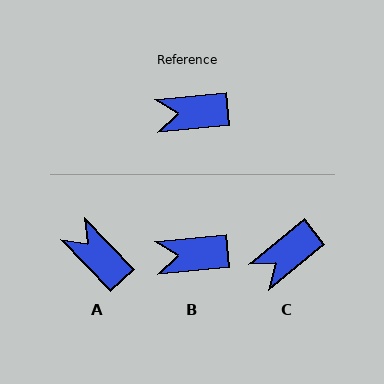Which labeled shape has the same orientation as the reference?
B.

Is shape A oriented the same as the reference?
No, it is off by about 52 degrees.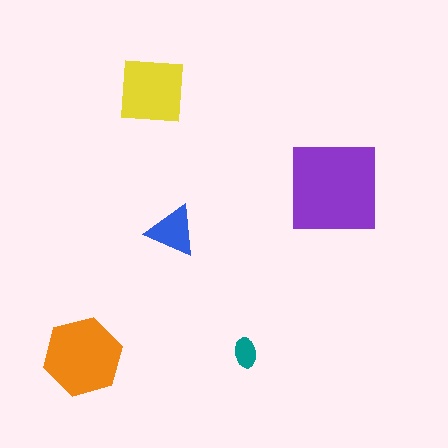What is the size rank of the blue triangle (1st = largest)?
4th.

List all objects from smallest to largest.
The teal ellipse, the blue triangle, the yellow square, the orange hexagon, the purple square.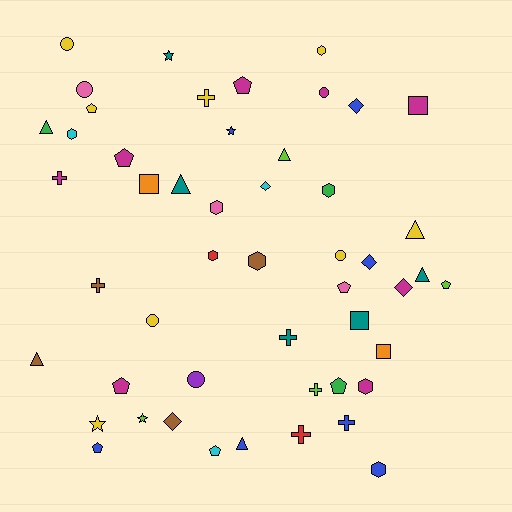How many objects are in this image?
There are 50 objects.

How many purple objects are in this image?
There is 1 purple object.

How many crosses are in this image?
There are 7 crosses.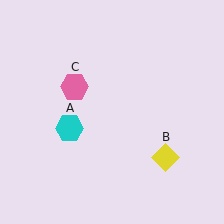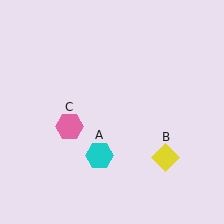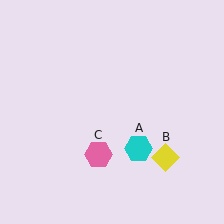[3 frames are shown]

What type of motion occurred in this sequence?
The cyan hexagon (object A), pink hexagon (object C) rotated counterclockwise around the center of the scene.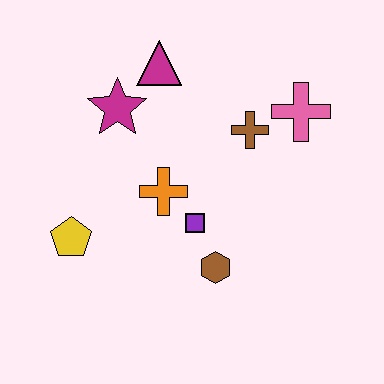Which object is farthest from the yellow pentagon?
The pink cross is farthest from the yellow pentagon.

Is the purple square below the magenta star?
Yes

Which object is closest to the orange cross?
The purple square is closest to the orange cross.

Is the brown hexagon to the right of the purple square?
Yes